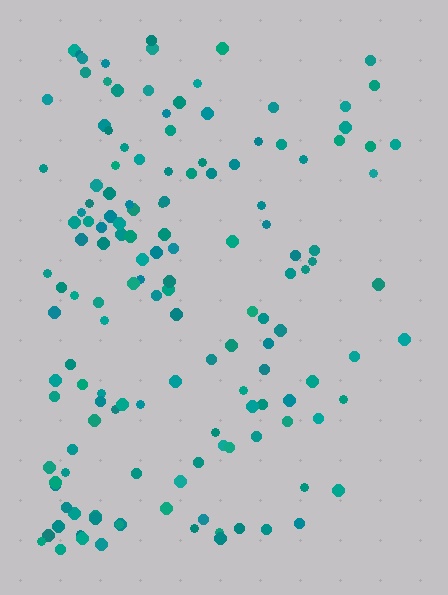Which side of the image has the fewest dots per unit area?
The right.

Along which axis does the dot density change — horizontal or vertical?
Horizontal.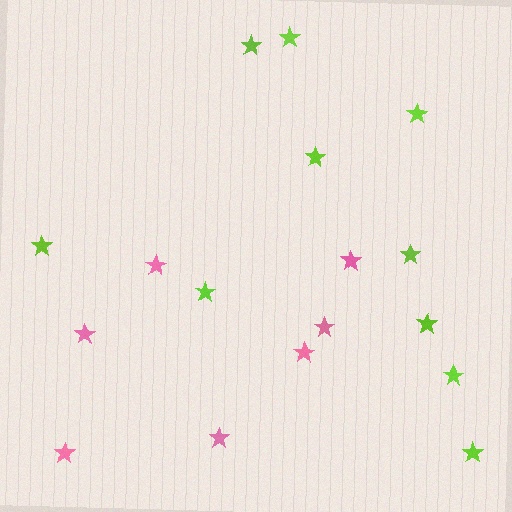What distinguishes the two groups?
There are 2 groups: one group of pink stars (7) and one group of lime stars (10).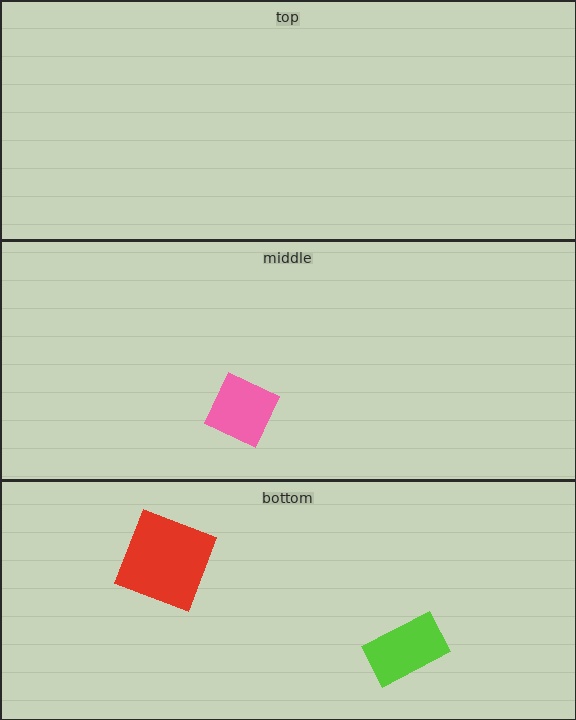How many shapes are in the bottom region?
2.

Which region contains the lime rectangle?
The bottom region.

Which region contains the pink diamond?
The middle region.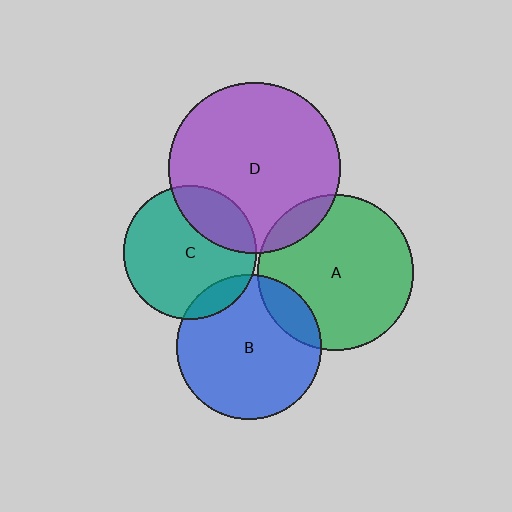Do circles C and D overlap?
Yes.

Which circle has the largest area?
Circle D (purple).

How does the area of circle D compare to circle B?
Approximately 1.4 times.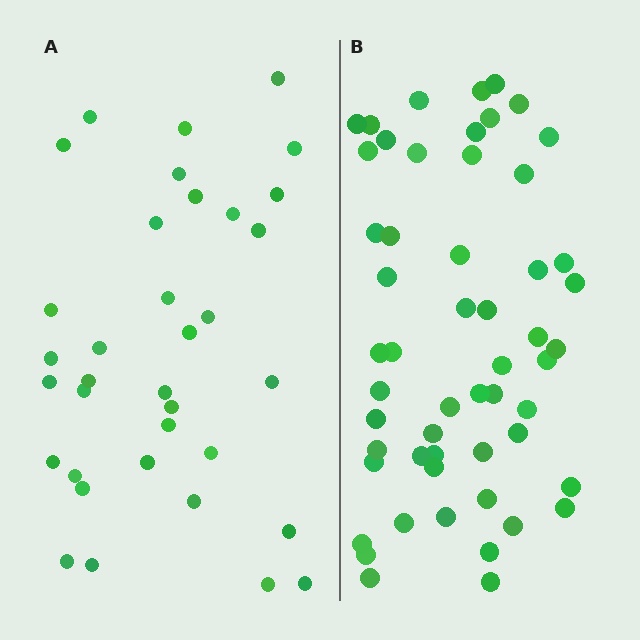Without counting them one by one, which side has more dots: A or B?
Region B (the right region) has more dots.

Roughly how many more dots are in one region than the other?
Region B has approximately 20 more dots than region A.